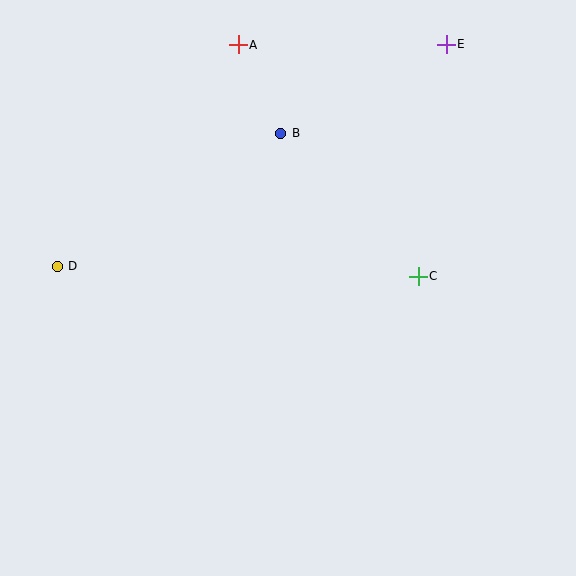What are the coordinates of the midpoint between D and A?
The midpoint between D and A is at (148, 155).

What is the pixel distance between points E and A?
The distance between E and A is 208 pixels.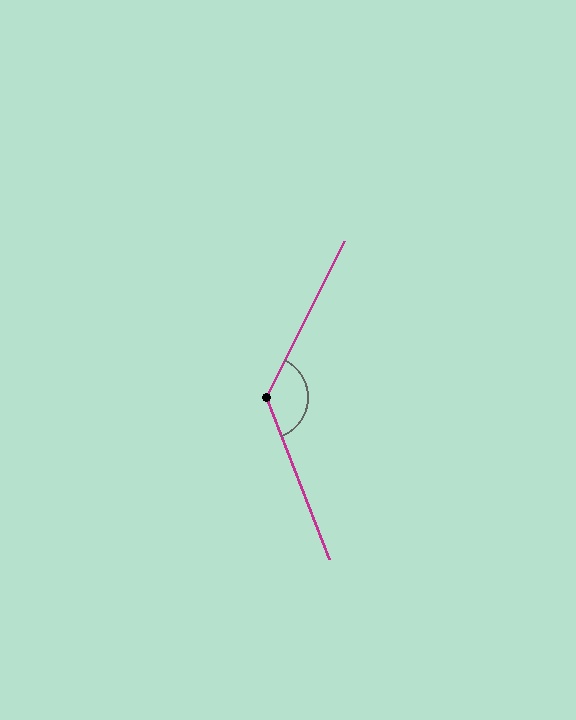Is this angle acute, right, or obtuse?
It is obtuse.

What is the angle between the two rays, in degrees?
Approximately 132 degrees.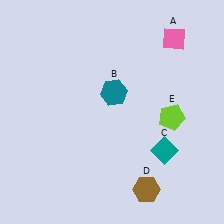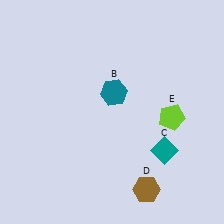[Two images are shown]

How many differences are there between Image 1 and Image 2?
There is 1 difference between the two images.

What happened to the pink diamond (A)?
The pink diamond (A) was removed in Image 2. It was in the top-right area of Image 1.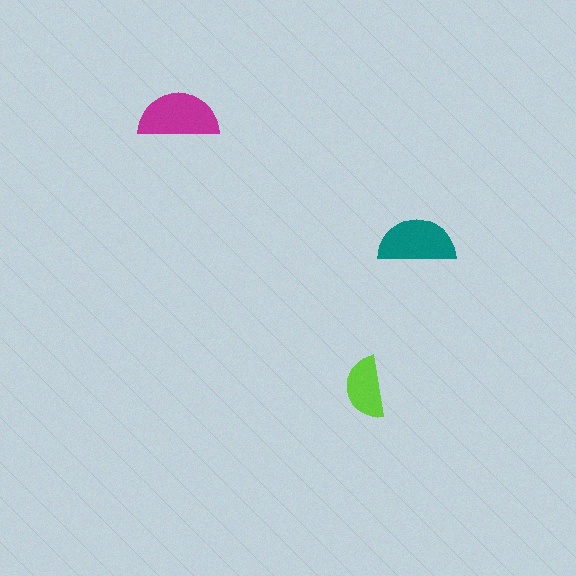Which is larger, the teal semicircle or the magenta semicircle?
The magenta one.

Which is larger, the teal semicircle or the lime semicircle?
The teal one.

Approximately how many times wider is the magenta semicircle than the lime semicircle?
About 1.5 times wider.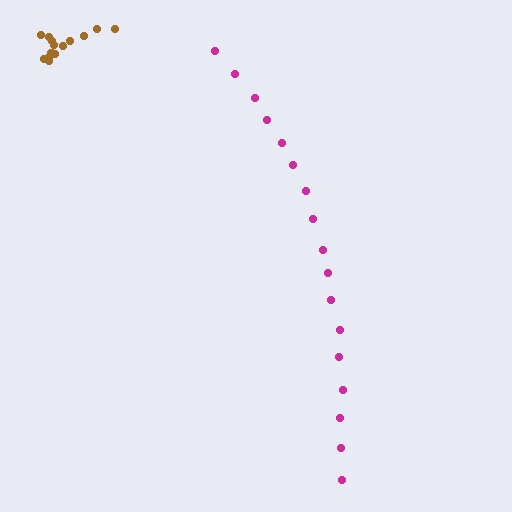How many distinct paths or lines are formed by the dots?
There are 2 distinct paths.